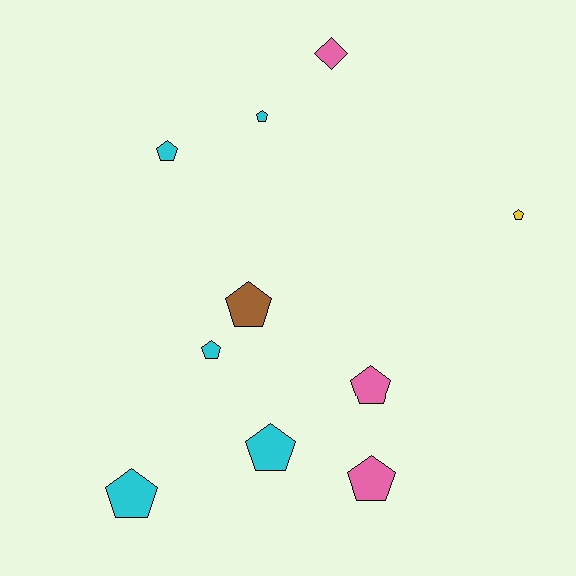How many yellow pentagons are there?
There is 1 yellow pentagon.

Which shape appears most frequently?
Pentagon, with 9 objects.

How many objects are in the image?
There are 10 objects.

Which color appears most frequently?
Cyan, with 5 objects.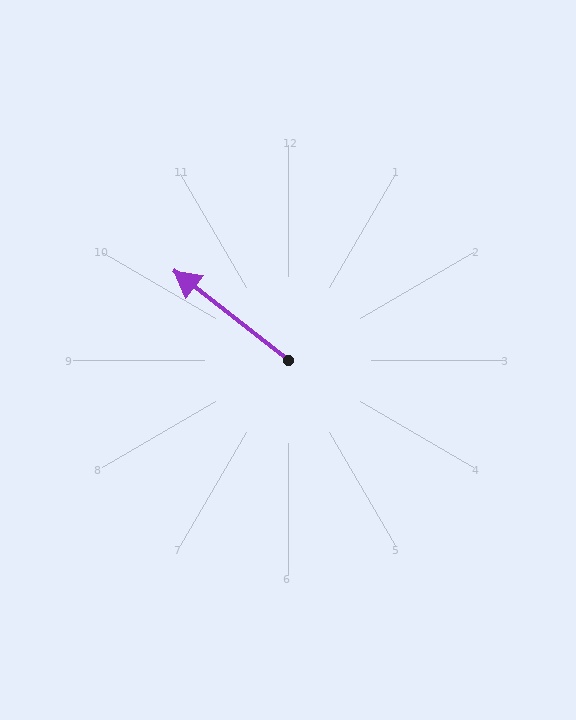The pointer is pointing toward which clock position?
Roughly 10 o'clock.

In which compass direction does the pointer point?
Northwest.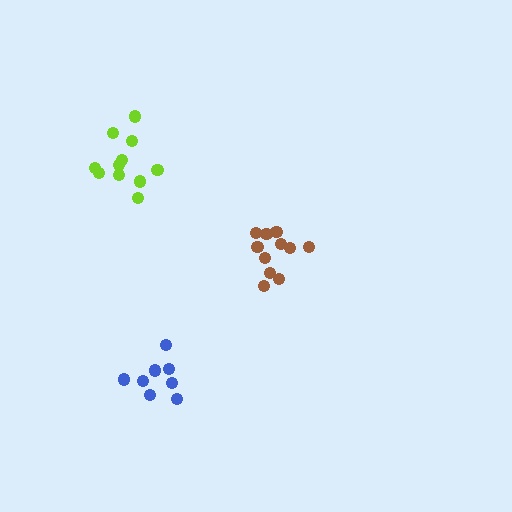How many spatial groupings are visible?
There are 3 spatial groupings.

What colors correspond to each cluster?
The clusters are colored: blue, lime, brown.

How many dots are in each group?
Group 1: 8 dots, Group 2: 11 dots, Group 3: 11 dots (30 total).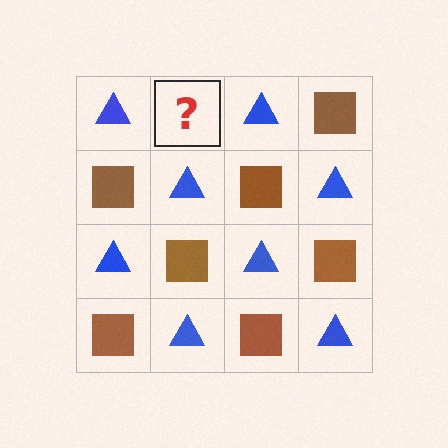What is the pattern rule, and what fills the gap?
The rule is that it alternates blue triangle and brown square in a checkerboard pattern. The gap should be filled with a brown square.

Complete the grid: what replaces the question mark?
The question mark should be replaced with a brown square.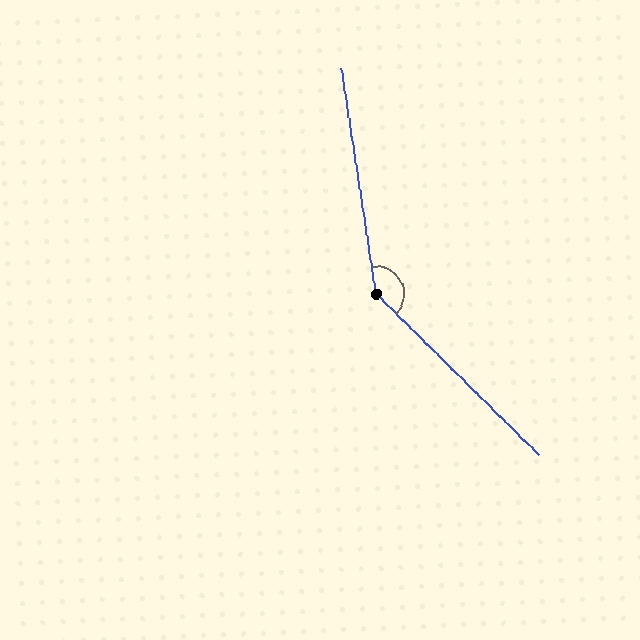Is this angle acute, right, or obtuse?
It is obtuse.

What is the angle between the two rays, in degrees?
Approximately 144 degrees.